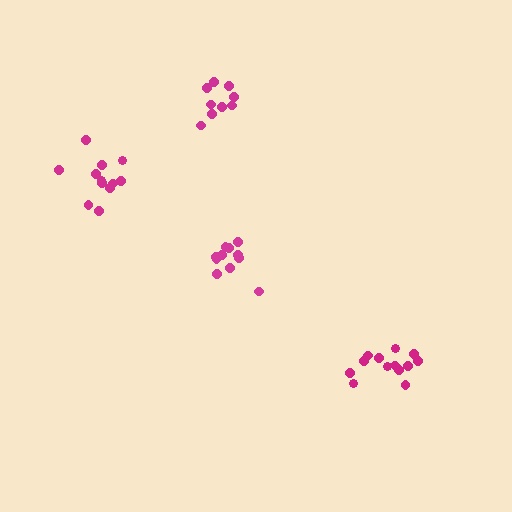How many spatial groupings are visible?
There are 4 spatial groupings.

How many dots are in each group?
Group 1: 13 dots, Group 2: 10 dots, Group 3: 11 dots, Group 4: 12 dots (46 total).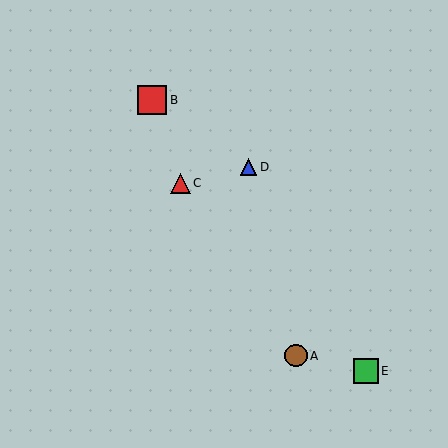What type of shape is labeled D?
Shape D is a blue triangle.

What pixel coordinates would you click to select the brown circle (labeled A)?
Click at (296, 356) to select the brown circle A.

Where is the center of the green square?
The center of the green square is at (366, 371).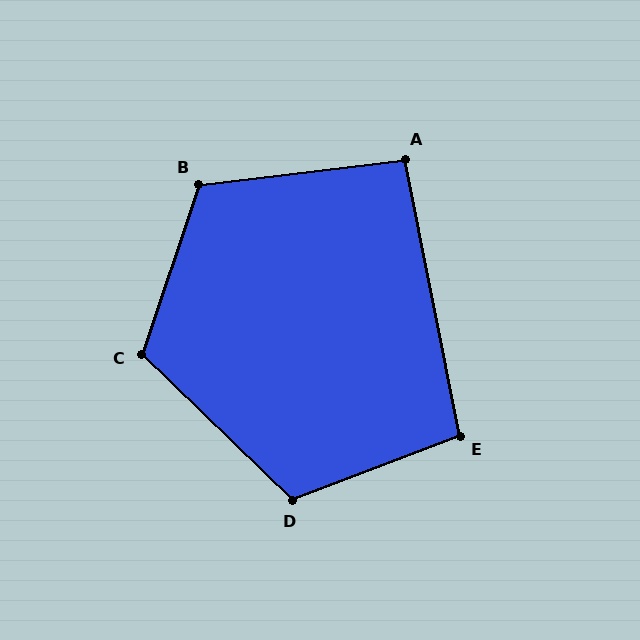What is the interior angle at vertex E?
Approximately 100 degrees (obtuse).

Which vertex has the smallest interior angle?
A, at approximately 94 degrees.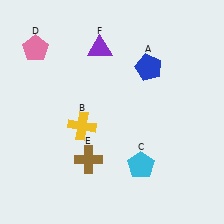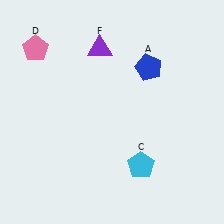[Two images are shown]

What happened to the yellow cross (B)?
The yellow cross (B) was removed in Image 2. It was in the bottom-left area of Image 1.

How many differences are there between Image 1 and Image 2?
There are 2 differences between the two images.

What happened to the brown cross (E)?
The brown cross (E) was removed in Image 2. It was in the bottom-left area of Image 1.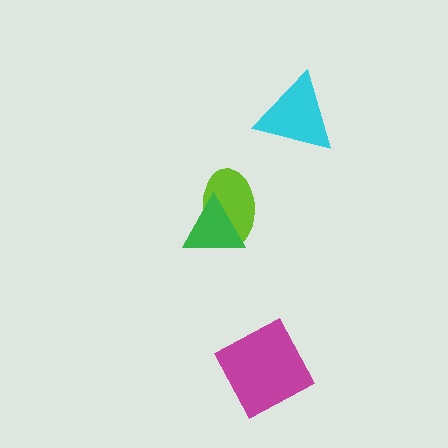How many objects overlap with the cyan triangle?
0 objects overlap with the cyan triangle.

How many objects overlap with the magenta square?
0 objects overlap with the magenta square.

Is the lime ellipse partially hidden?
Yes, it is partially covered by another shape.